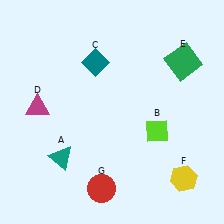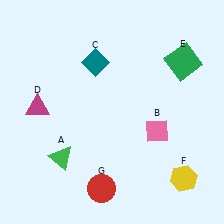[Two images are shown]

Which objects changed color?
A changed from teal to green. B changed from lime to pink.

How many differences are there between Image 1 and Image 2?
There are 2 differences between the two images.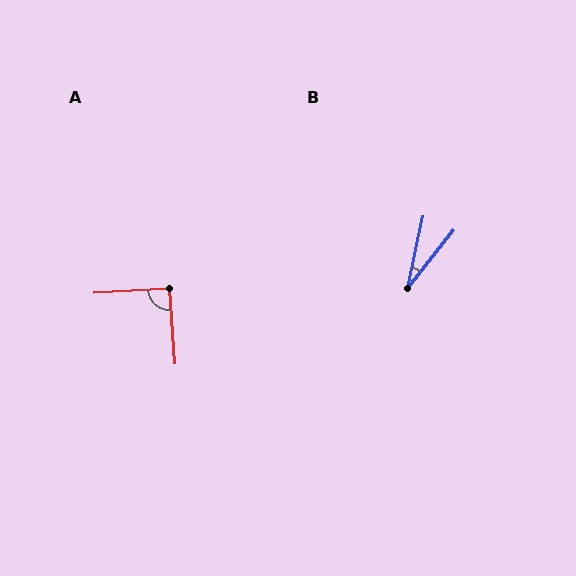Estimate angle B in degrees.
Approximately 27 degrees.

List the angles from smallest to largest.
B (27°), A (91°).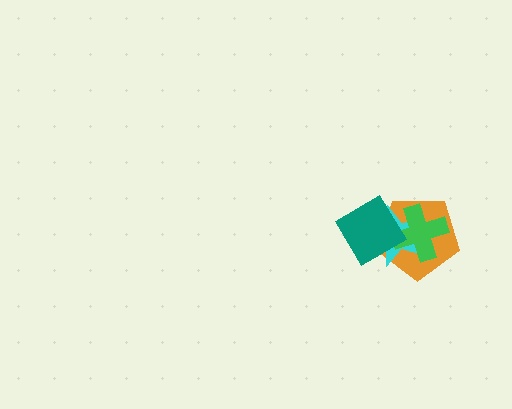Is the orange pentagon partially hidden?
Yes, it is partially covered by another shape.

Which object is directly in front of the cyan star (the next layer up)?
The green cross is directly in front of the cyan star.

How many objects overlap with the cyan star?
3 objects overlap with the cyan star.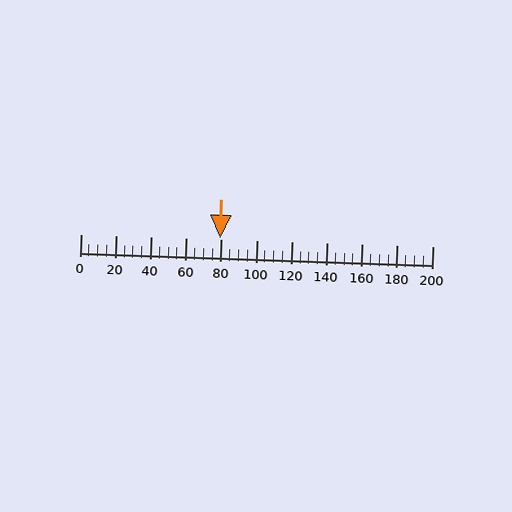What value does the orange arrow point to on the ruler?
The orange arrow points to approximately 79.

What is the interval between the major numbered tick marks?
The major tick marks are spaced 20 units apart.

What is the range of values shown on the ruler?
The ruler shows values from 0 to 200.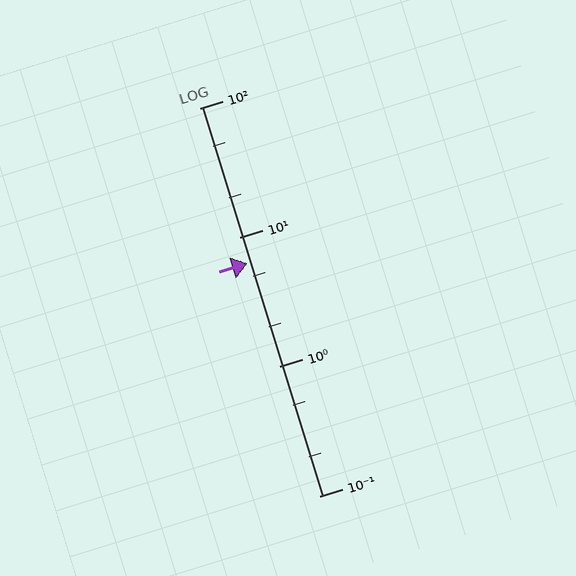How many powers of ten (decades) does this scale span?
The scale spans 3 decades, from 0.1 to 100.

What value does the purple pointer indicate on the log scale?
The pointer indicates approximately 6.3.